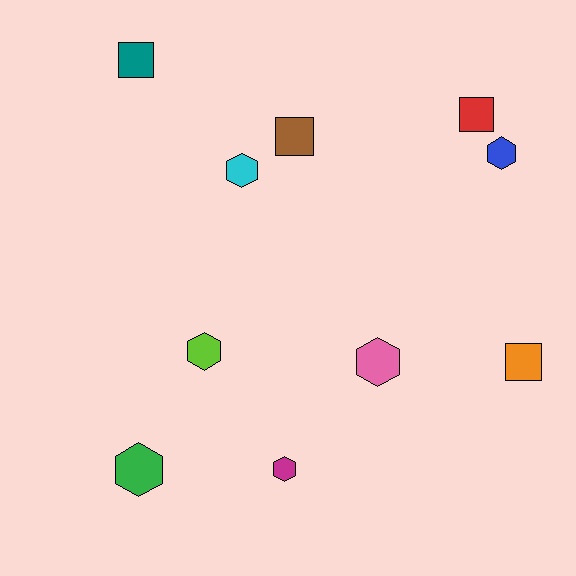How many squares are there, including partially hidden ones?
There are 4 squares.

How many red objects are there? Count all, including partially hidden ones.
There is 1 red object.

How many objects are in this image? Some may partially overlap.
There are 10 objects.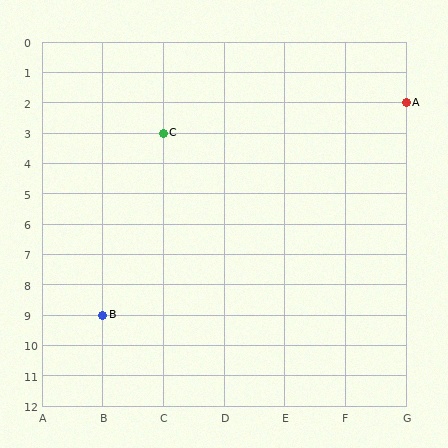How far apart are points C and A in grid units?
Points C and A are 4 columns and 1 row apart (about 4.1 grid units diagonally).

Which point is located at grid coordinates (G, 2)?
Point A is at (G, 2).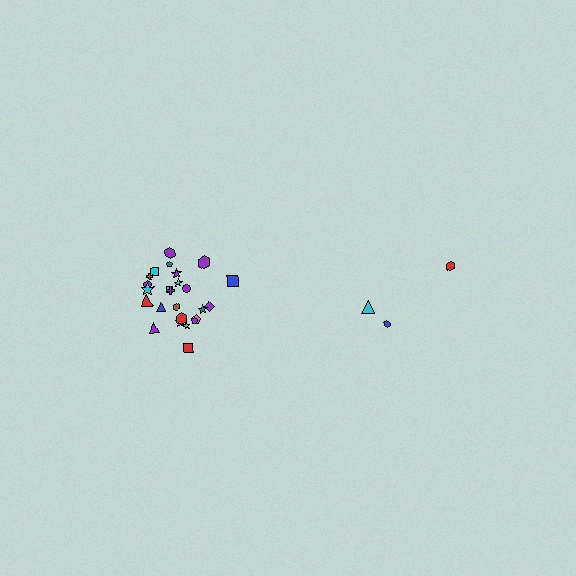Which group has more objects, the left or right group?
The left group.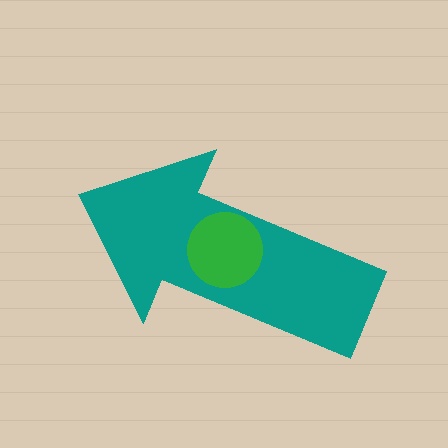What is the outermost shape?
The teal arrow.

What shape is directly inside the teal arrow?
The green circle.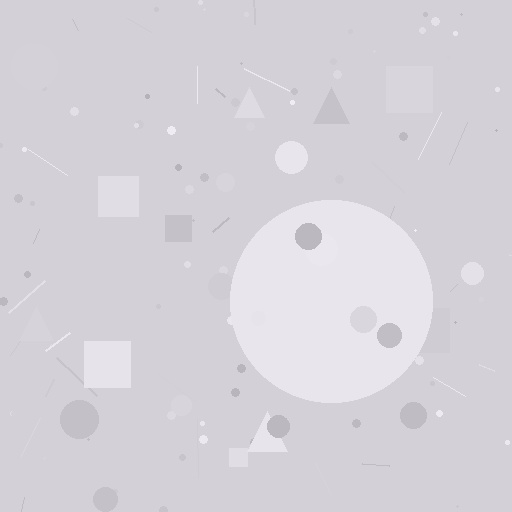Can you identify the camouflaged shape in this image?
The camouflaged shape is a circle.